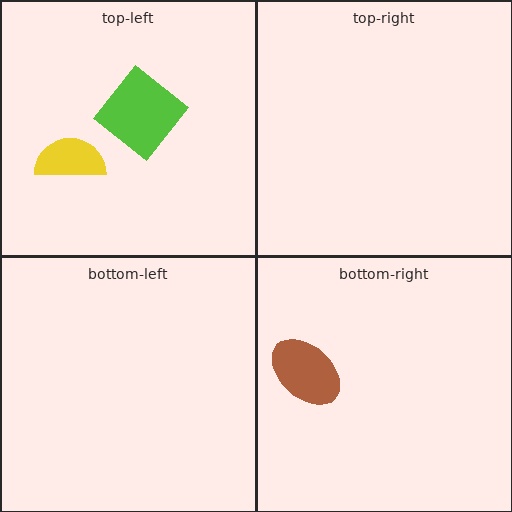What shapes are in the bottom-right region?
The brown ellipse.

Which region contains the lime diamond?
The top-left region.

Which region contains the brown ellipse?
The bottom-right region.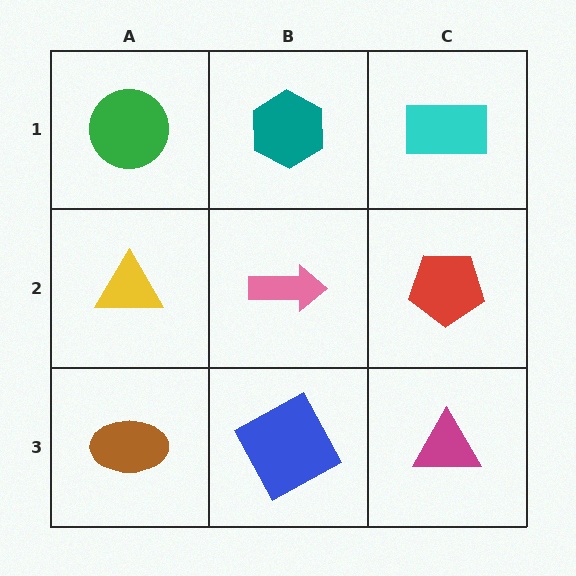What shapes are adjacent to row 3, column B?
A pink arrow (row 2, column B), a brown ellipse (row 3, column A), a magenta triangle (row 3, column C).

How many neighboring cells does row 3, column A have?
2.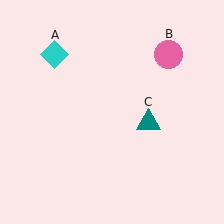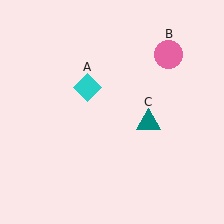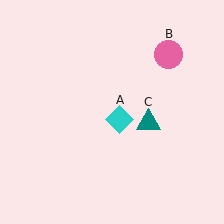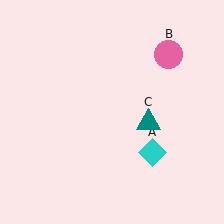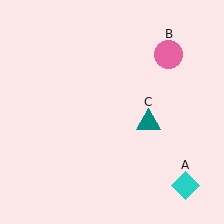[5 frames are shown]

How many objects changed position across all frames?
1 object changed position: cyan diamond (object A).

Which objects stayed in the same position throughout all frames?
Pink circle (object B) and teal triangle (object C) remained stationary.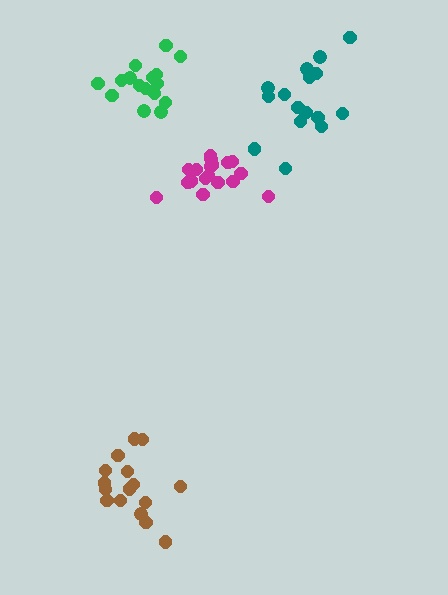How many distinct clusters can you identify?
There are 4 distinct clusters.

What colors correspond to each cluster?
The clusters are colored: teal, green, brown, magenta.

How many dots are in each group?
Group 1: 16 dots, Group 2: 17 dots, Group 3: 16 dots, Group 4: 18 dots (67 total).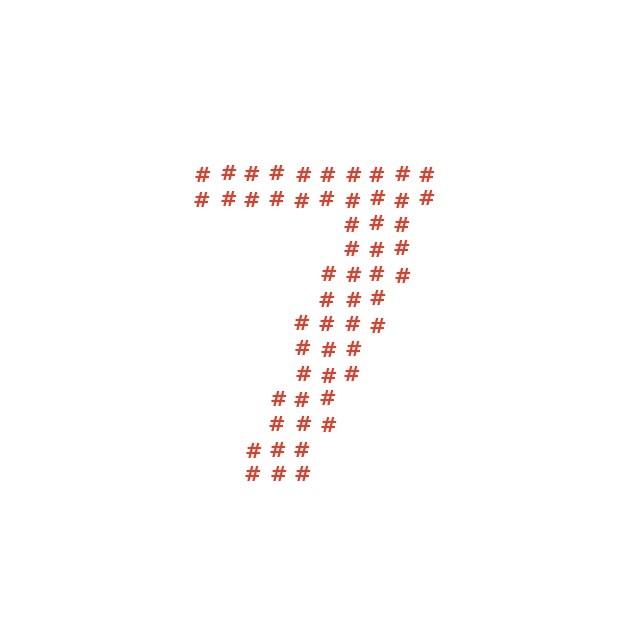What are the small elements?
The small elements are hash symbols.